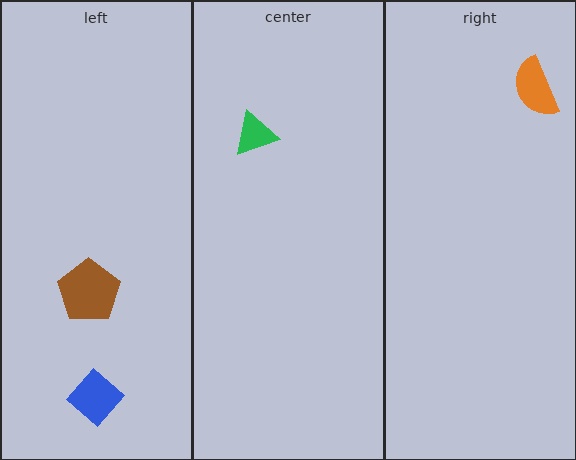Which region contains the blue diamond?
The left region.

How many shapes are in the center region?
1.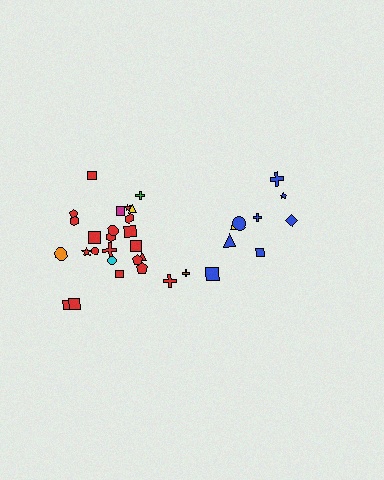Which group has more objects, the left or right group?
The left group.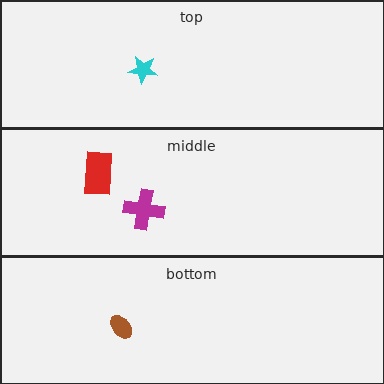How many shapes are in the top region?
1.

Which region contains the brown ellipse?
The bottom region.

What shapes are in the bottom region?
The brown ellipse.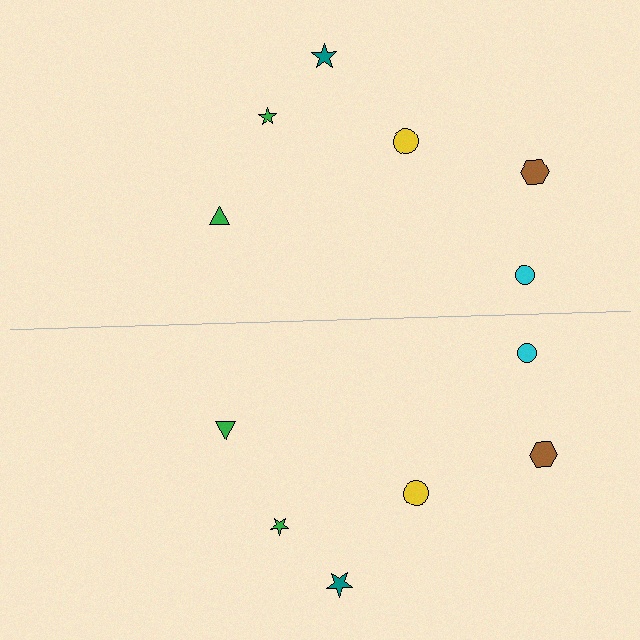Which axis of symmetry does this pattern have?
The pattern has a horizontal axis of symmetry running through the center of the image.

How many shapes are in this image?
There are 12 shapes in this image.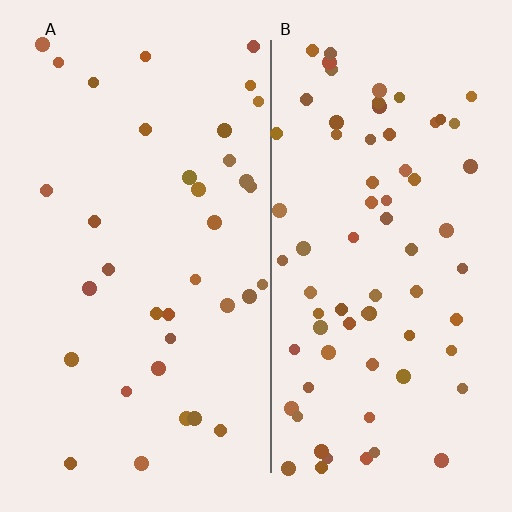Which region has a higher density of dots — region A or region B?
B (the right).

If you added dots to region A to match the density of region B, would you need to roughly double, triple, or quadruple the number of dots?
Approximately double.